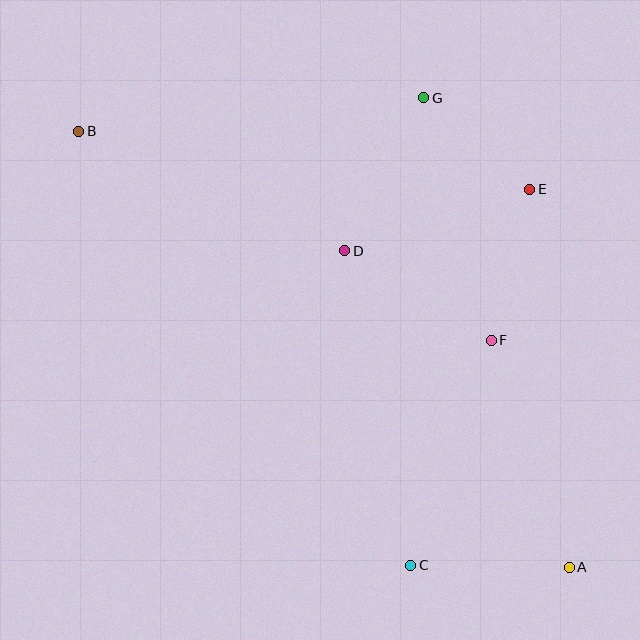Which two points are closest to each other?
Points E and G are closest to each other.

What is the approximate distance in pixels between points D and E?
The distance between D and E is approximately 195 pixels.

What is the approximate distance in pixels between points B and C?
The distance between B and C is approximately 546 pixels.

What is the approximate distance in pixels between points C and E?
The distance between C and E is approximately 394 pixels.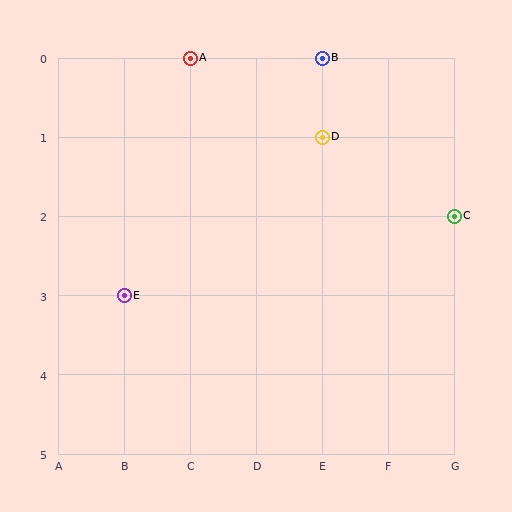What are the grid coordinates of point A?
Point A is at grid coordinates (C, 0).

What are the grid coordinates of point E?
Point E is at grid coordinates (B, 3).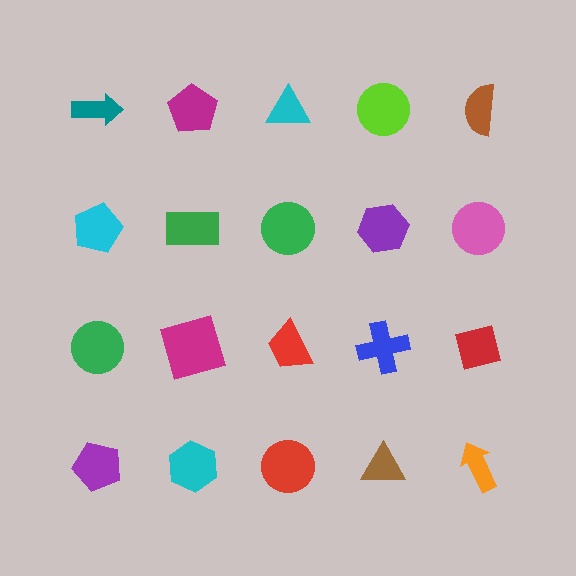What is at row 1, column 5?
A brown semicircle.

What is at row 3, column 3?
A red trapezoid.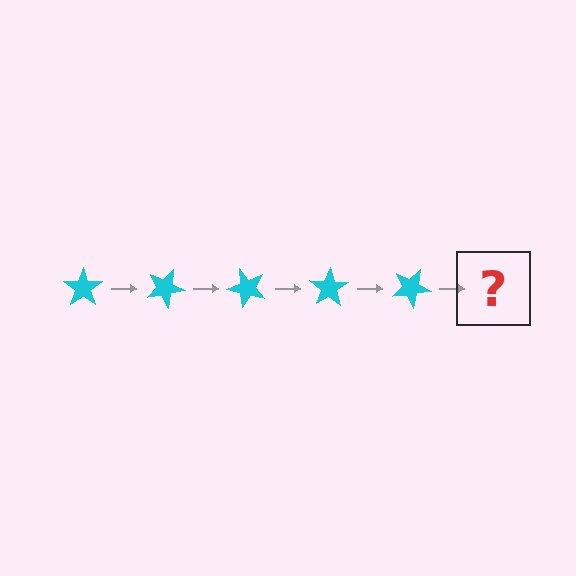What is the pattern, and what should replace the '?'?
The pattern is that the star rotates 25 degrees each step. The '?' should be a cyan star rotated 125 degrees.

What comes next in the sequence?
The next element should be a cyan star rotated 125 degrees.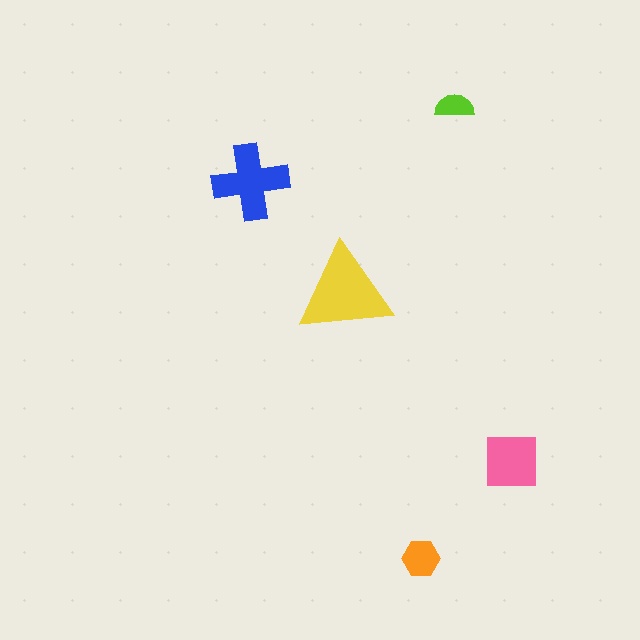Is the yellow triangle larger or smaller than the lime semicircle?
Larger.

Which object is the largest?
The yellow triangle.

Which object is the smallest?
The lime semicircle.